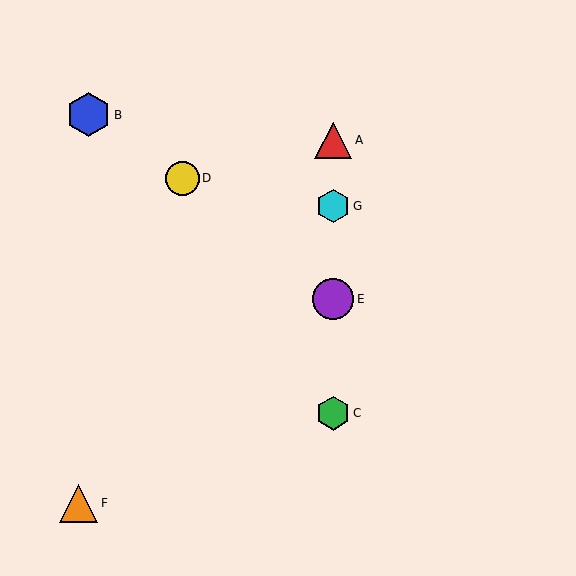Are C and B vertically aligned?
No, C is at x≈333 and B is at x≈89.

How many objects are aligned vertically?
4 objects (A, C, E, G) are aligned vertically.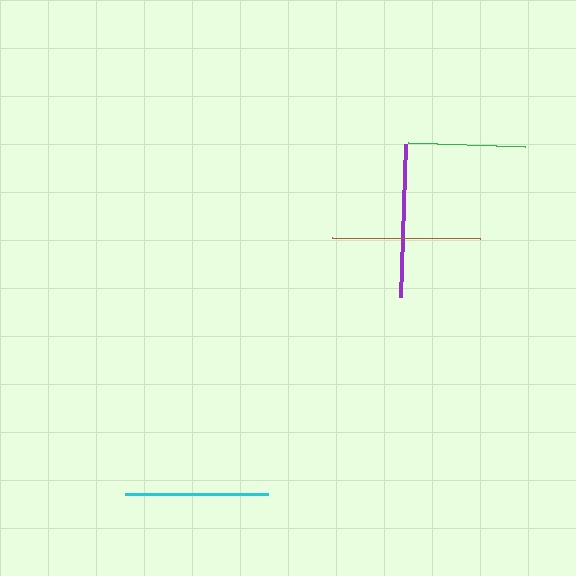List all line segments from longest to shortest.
From longest to shortest: purple, brown, cyan, green.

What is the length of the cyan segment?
The cyan segment is approximately 143 pixels long.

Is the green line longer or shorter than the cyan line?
The cyan line is longer than the green line.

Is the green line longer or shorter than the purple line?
The purple line is longer than the green line.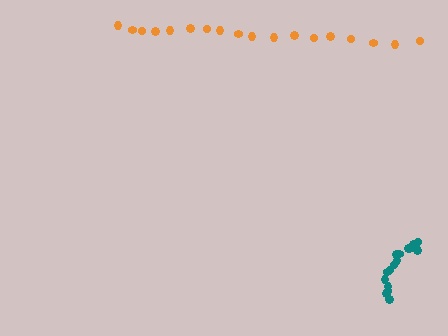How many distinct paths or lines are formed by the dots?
There are 2 distinct paths.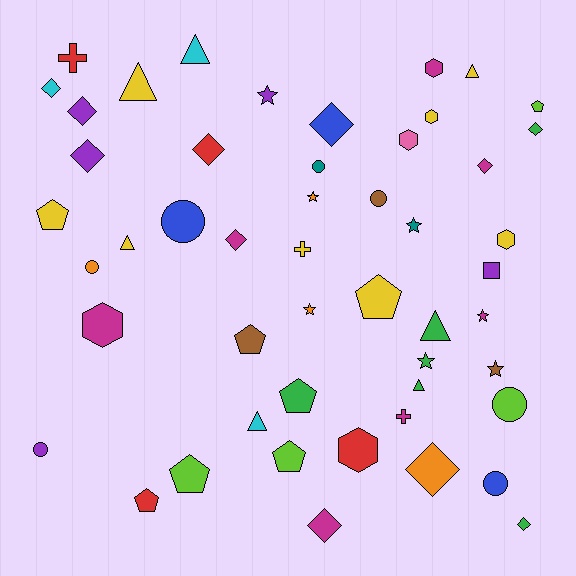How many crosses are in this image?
There are 3 crosses.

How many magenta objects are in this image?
There are 7 magenta objects.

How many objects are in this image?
There are 50 objects.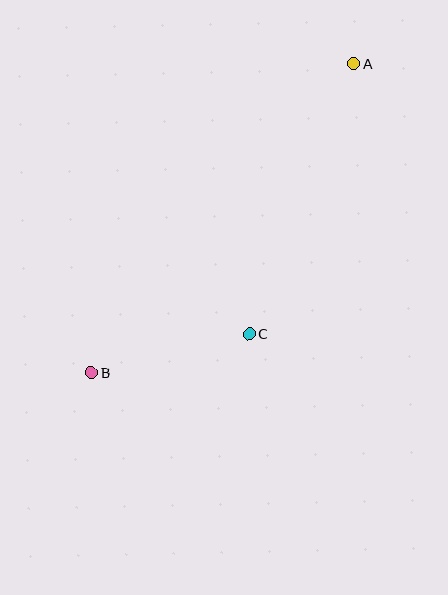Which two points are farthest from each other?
Points A and B are farthest from each other.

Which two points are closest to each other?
Points B and C are closest to each other.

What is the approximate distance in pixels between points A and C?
The distance between A and C is approximately 290 pixels.